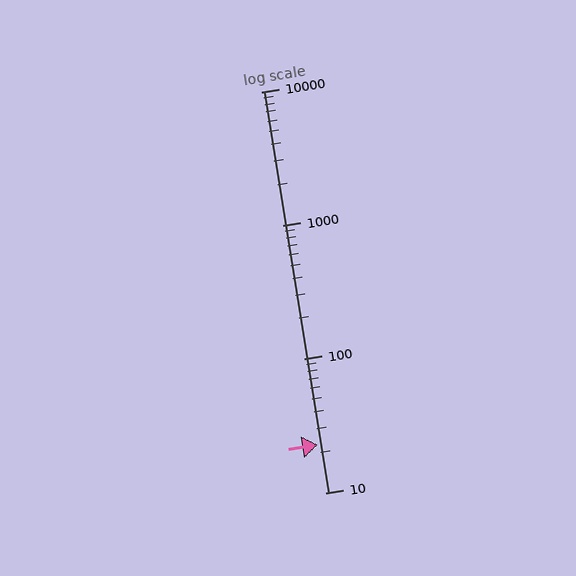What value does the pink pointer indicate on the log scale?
The pointer indicates approximately 23.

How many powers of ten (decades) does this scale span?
The scale spans 3 decades, from 10 to 10000.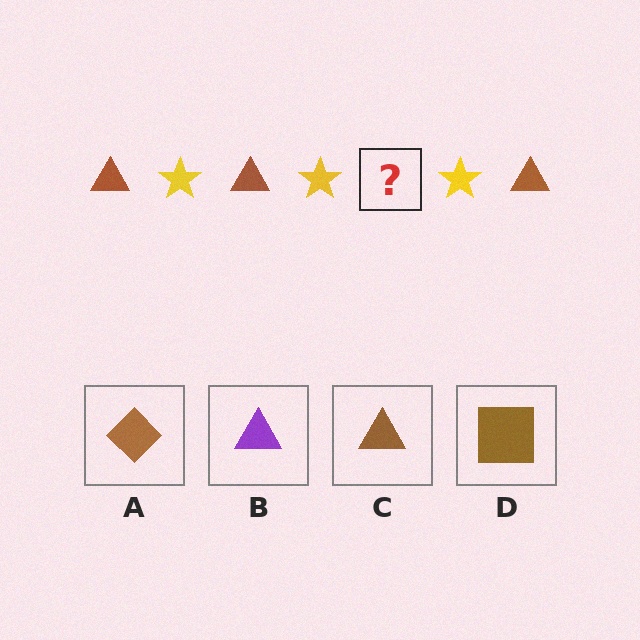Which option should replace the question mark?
Option C.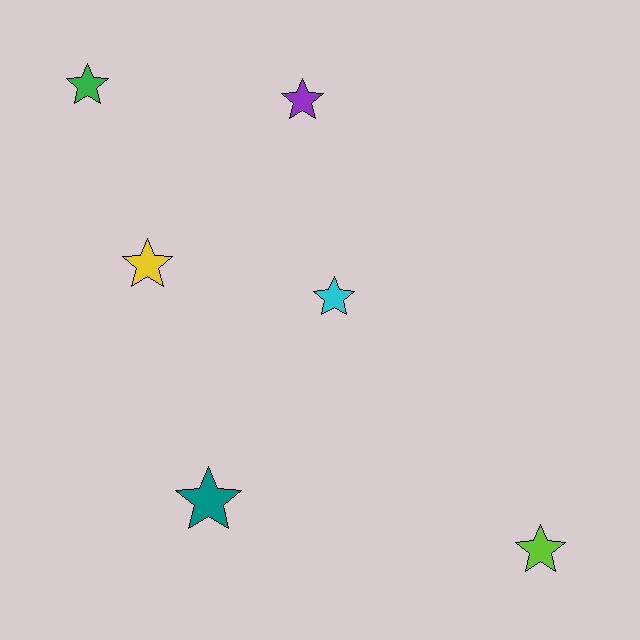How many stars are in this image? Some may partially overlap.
There are 6 stars.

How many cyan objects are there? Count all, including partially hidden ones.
There is 1 cyan object.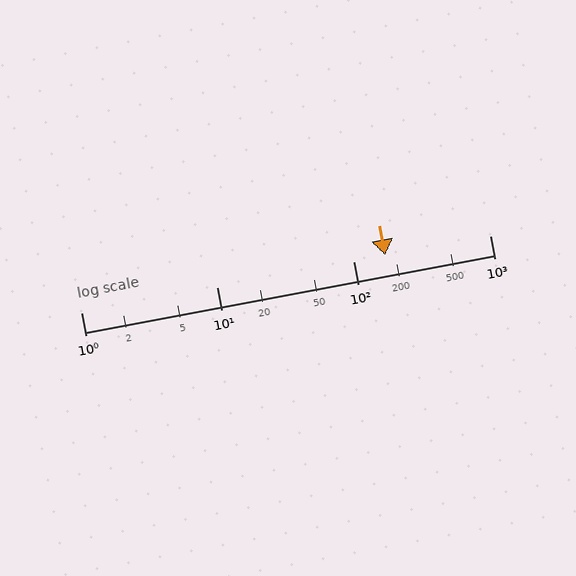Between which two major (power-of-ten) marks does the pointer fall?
The pointer is between 100 and 1000.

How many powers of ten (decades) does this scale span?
The scale spans 3 decades, from 1 to 1000.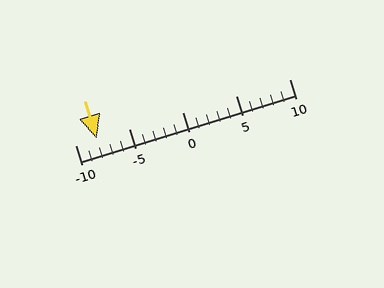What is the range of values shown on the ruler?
The ruler shows values from -10 to 10.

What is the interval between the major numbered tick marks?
The major tick marks are spaced 5 units apart.